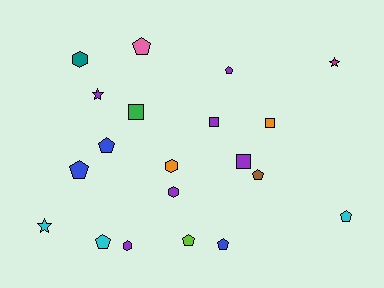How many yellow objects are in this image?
There are no yellow objects.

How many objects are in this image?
There are 20 objects.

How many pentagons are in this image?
There are 9 pentagons.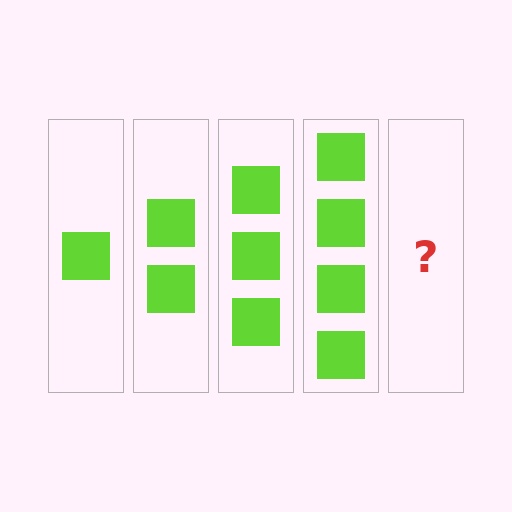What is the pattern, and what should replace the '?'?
The pattern is that each step adds one more square. The '?' should be 5 squares.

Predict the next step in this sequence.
The next step is 5 squares.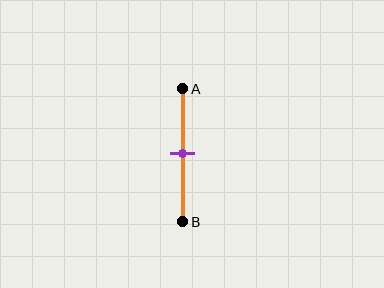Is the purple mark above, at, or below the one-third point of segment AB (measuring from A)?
The purple mark is below the one-third point of segment AB.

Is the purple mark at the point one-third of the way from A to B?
No, the mark is at about 50% from A, not at the 33% one-third point.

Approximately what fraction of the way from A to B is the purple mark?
The purple mark is approximately 50% of the way from A to B.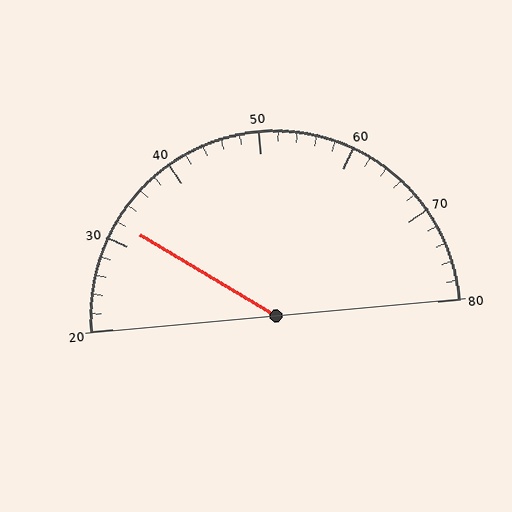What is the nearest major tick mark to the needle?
The nearest major tick mark is 30.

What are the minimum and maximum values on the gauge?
The gauge ranges from 20 to 80.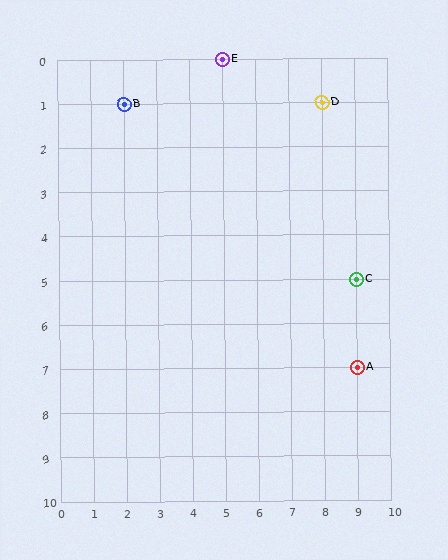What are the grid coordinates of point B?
Point B is at grid coordinates (2, 1).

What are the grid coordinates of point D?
Point D is at grid coordinates (8, 1).